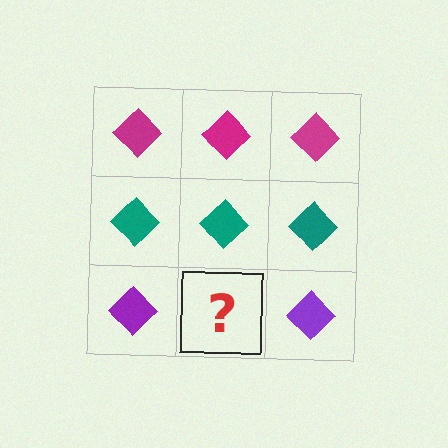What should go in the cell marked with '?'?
The missing cell should contain a purple diamond.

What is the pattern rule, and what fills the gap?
The rule is that each row has a consistent color. The gap should be filled with a purple diamond.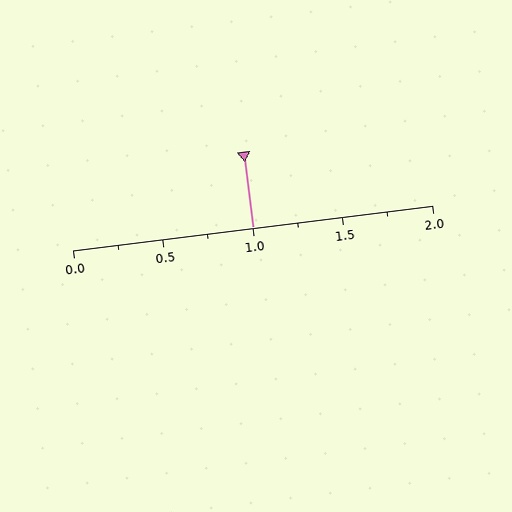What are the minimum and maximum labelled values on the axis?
The axis runs from 0.0 to 2.0.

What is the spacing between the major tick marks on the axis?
The major ticks are spaced 0.5 apart.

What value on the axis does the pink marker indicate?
The marker indicates approximately 1.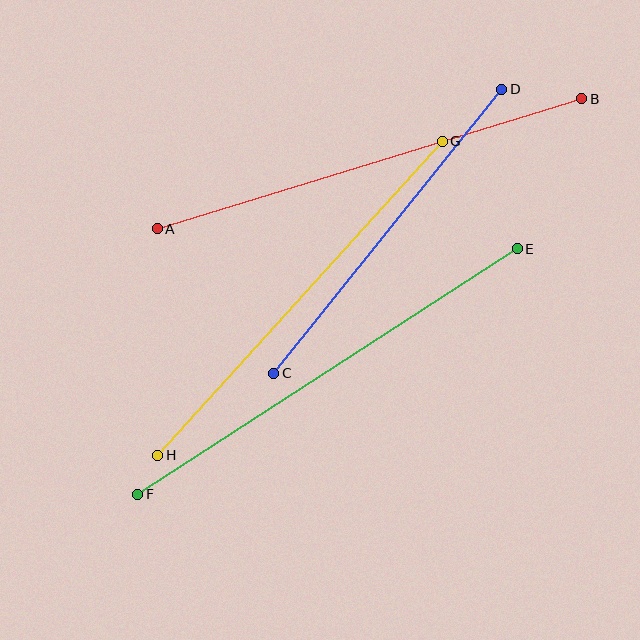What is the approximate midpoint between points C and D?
The midpoint is at approximately (388, 231) pixels.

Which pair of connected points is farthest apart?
Points E and F are farthest apart.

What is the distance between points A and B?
The distance is approximately 444 pixels.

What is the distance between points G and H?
The distance is approximately 424 pixels.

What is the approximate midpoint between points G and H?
The midpoint is at approximately (300, 298) pixels.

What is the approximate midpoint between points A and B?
The midpoint is at approximately (370, 164) pixels.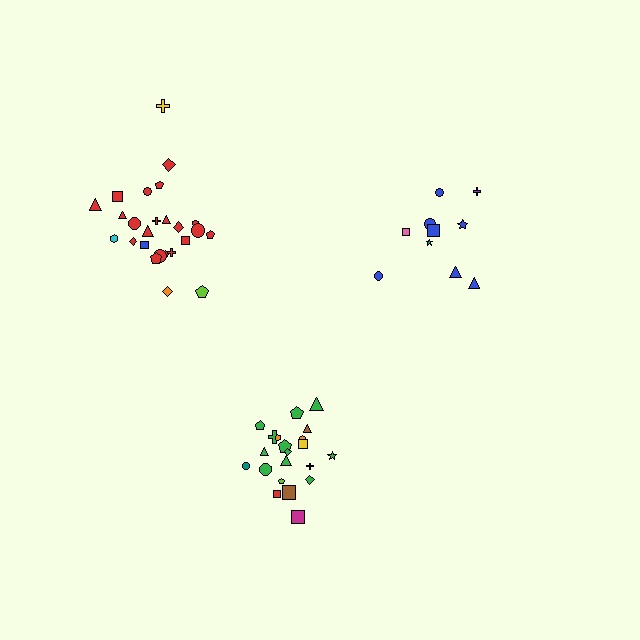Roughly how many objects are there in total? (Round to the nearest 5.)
Roughly 55 objects in total.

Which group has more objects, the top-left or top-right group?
The top-left group.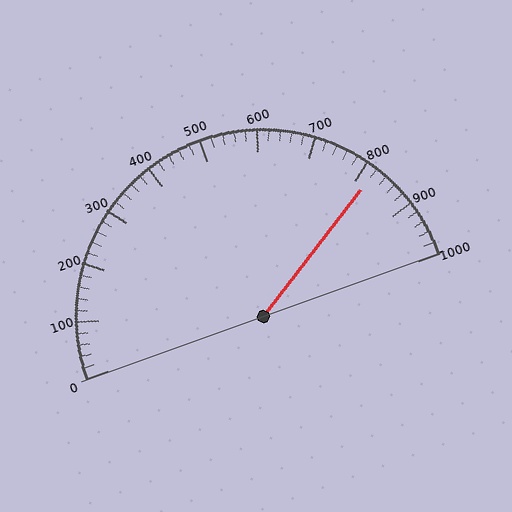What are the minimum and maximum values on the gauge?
The gauge ranges from 0 to 1000.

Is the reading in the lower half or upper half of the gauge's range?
The reading is in the upper half of the range (0 to 1000).